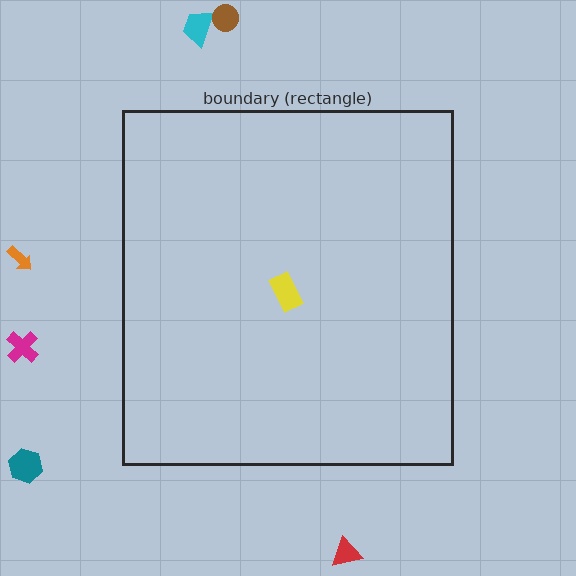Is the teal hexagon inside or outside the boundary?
Outside.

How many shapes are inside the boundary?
1 inside, 6 outside.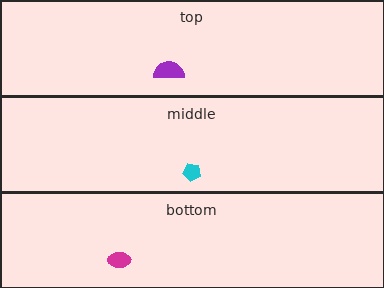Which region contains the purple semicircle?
The top region.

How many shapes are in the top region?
1.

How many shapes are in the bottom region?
1.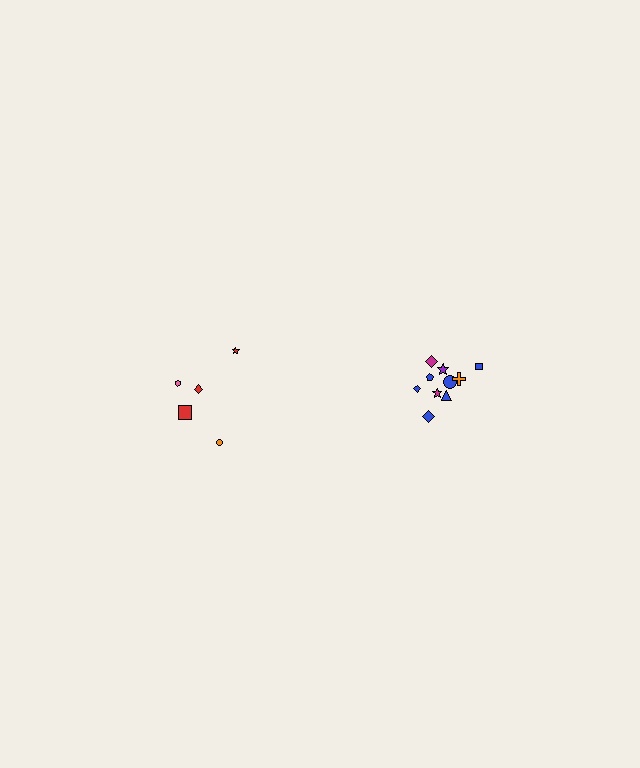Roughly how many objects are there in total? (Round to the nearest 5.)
Roughly 15 objects in total.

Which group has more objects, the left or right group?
The right group.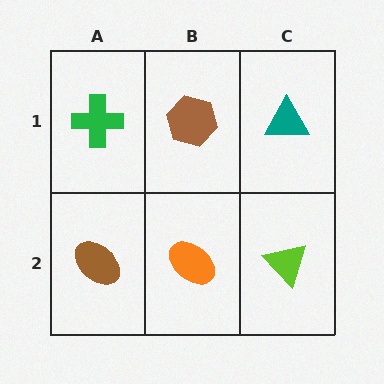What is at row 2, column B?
An orange ellipse.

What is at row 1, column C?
A teal triangle.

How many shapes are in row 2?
3 shapes.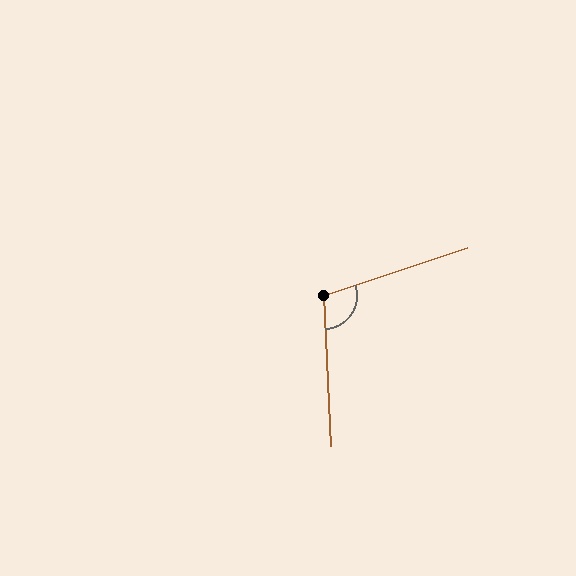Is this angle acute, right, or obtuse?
It is obtuse.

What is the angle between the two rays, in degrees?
Approximately 106 degrees.